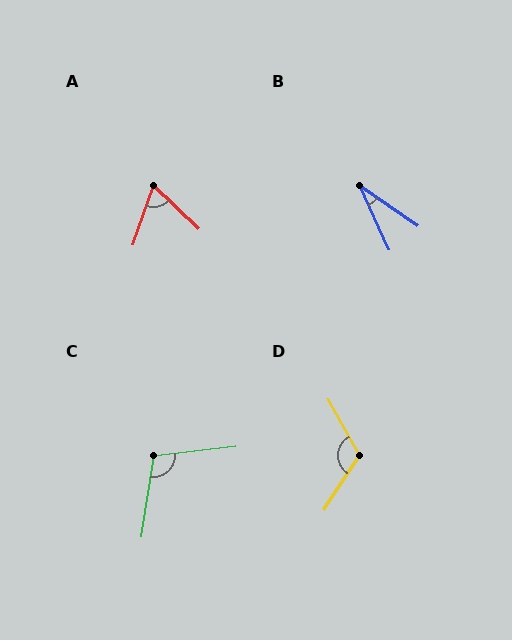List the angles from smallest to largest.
B (30°), A (65°), C (105°), D (117°).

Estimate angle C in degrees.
Approximately 105 degrees.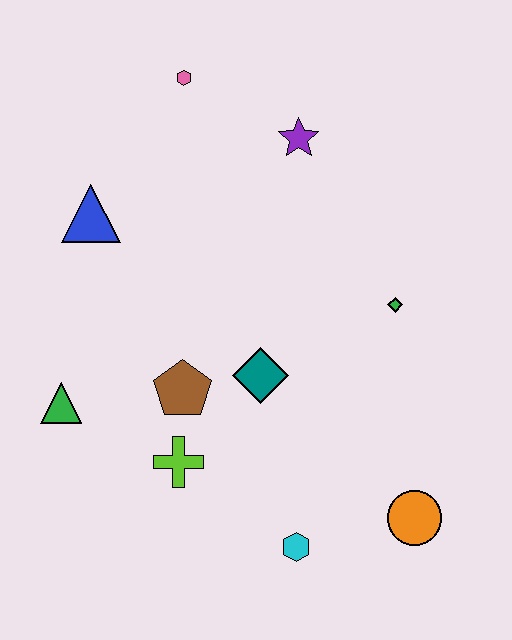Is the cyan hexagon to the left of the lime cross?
No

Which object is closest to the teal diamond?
The brown pentagon is closest to the teal diamond.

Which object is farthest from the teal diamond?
The pink hexagon is farthest from the teal diamond.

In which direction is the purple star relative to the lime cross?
The purple star is above the lime cross.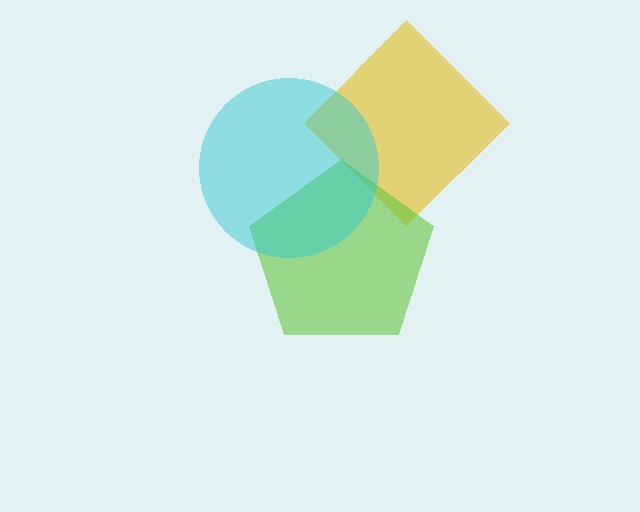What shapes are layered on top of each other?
The layered shapes are: a yellow diamond, a lime pentagon, a cyan circle.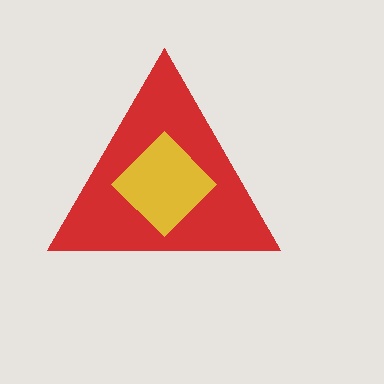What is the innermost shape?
The yellow diamond.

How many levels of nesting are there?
2.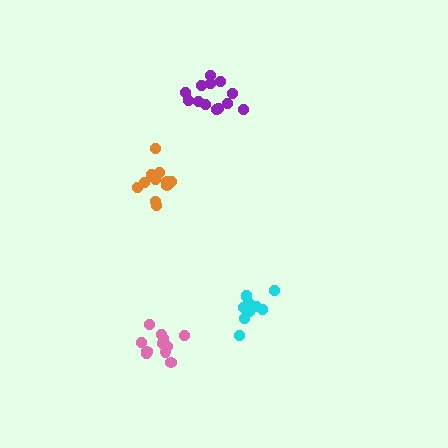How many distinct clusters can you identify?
There are 4 distinct clusters.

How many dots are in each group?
Group 1: 11 dots, Group 2: 11 dots, Group 3: 11 dots, Group 4: 13 dots (46 total).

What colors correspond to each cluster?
The clusters are colored: pink, cyan, orange, purple.